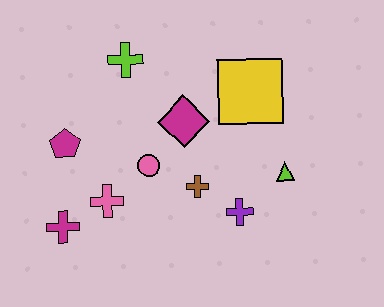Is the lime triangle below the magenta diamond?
Yes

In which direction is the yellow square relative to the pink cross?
The yellow square is to the right of the pink cross.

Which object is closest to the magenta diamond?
The pink circle is closest to the magenta diamond.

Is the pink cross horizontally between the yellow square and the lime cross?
No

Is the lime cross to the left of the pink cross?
No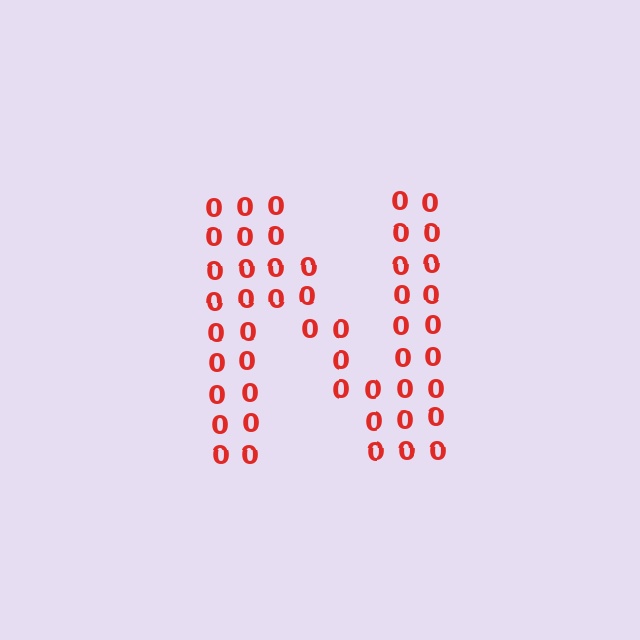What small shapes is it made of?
It is made of small digit 0's.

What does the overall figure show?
The overall figure shows the letter N.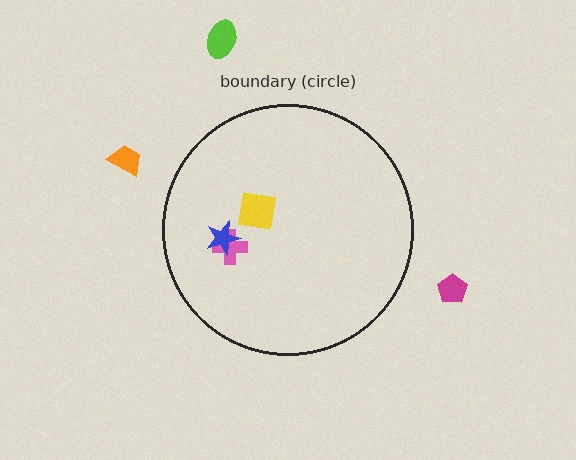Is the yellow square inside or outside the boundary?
Inside.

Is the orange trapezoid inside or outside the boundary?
Outside.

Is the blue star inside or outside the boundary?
Inside.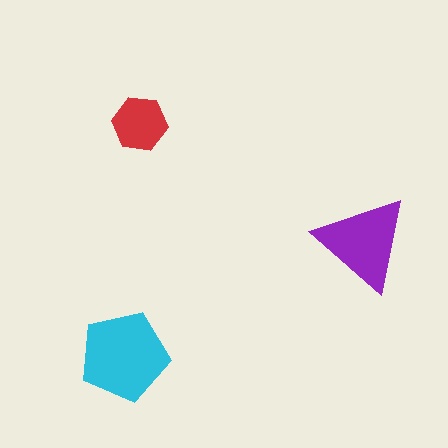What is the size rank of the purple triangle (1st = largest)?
2nd.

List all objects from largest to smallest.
The cyan pentagon, the purple triangle, the red hexagon.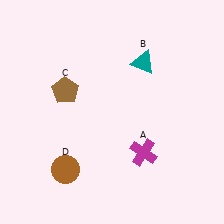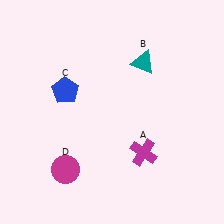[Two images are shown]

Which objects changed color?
C changed from brown to blue. D changed from brown to magenta.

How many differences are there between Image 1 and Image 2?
There are 2 differences between the two images.